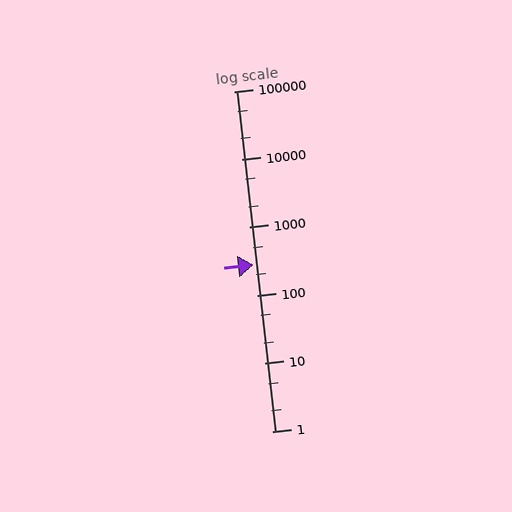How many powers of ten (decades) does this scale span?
The scale spans 5 decades, from 1 to 100000.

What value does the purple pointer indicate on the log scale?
The pointer indicates approximately 280.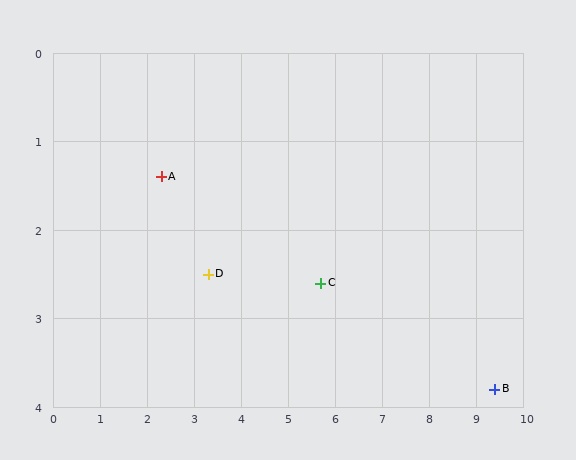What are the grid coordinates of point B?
Point B is at approximately (9.4, 3.8).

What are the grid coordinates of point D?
Point D is at approximately (3.3, 2.5).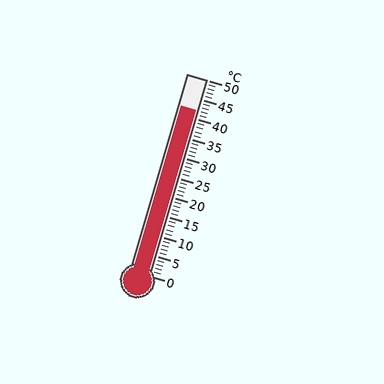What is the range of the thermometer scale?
The thermometer scale ranges from 0°C to 50°C.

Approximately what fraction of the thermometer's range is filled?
The thermometer is filled to approximately 85% of its range.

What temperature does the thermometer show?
The thermometer shows approximately 42°C.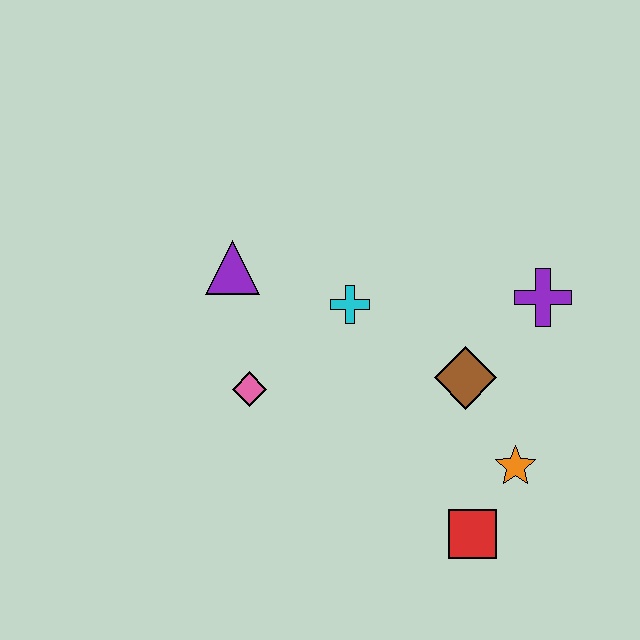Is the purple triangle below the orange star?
No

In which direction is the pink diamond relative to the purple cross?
The pink diamond is to the left of the purple cross.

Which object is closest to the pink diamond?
The purple triangle is closest to the pink diamond.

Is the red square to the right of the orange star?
No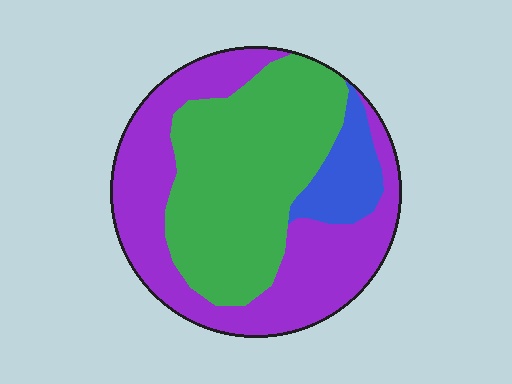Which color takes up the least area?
Blue, at roughly 10%.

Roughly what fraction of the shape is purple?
Purple covers about 45% of the shape.